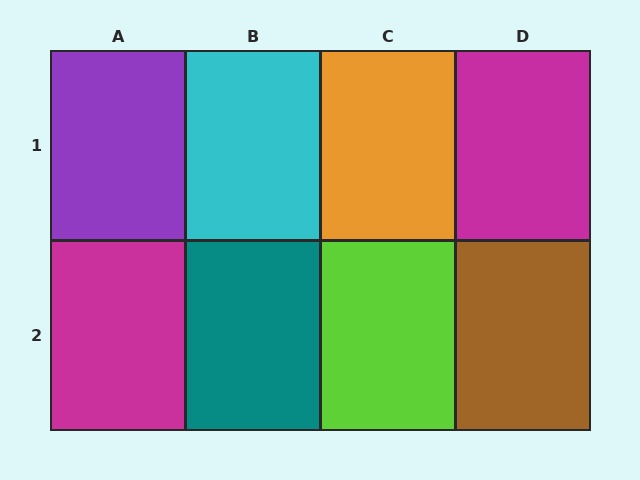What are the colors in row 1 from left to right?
Purple, cyan, orange, magenta.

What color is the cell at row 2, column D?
Brown.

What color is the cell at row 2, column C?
Lime.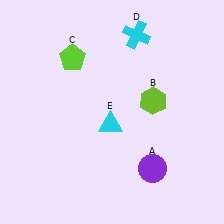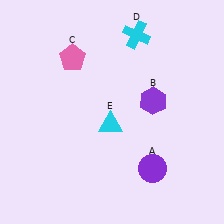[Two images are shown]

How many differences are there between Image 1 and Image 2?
There are 2 differences between the two images.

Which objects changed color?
B changed from lime to purple. C changed from lime to pink.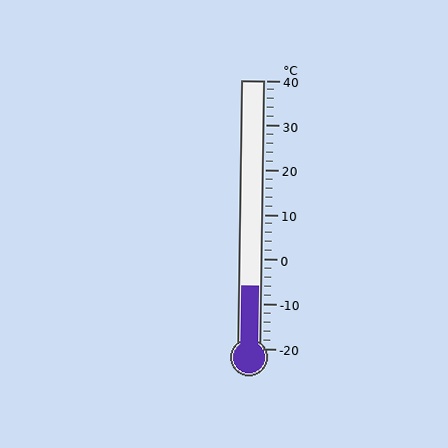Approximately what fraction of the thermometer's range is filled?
The thermometer is filled to approximately 25% of its range.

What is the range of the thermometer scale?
The thermometer scale ranges from -20°C to 40°C.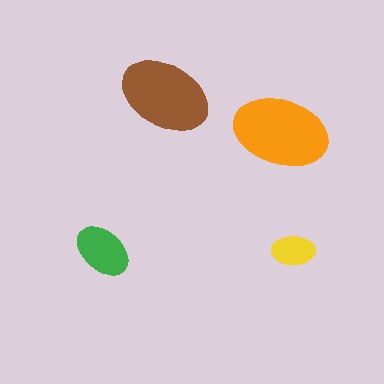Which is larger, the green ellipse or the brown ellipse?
The brown one.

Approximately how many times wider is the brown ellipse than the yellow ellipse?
About 2 times wider.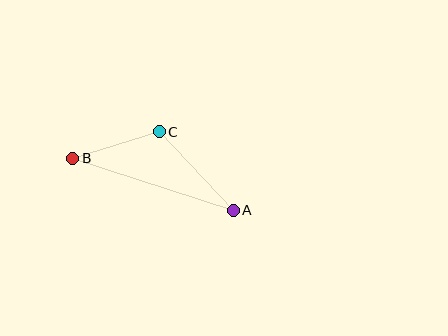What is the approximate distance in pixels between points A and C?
The distance between A and C is approximately 108 pixels.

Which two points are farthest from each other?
Points A and B are farthest from each other.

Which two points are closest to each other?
Points B and C are closest to each other.